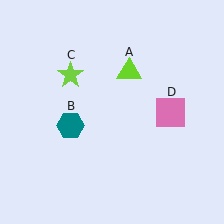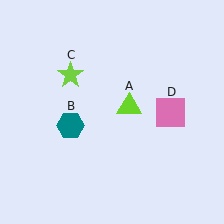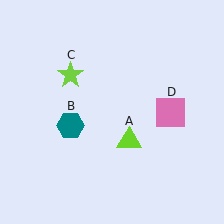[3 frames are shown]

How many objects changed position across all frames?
1 object changed position: lime triangle (object A).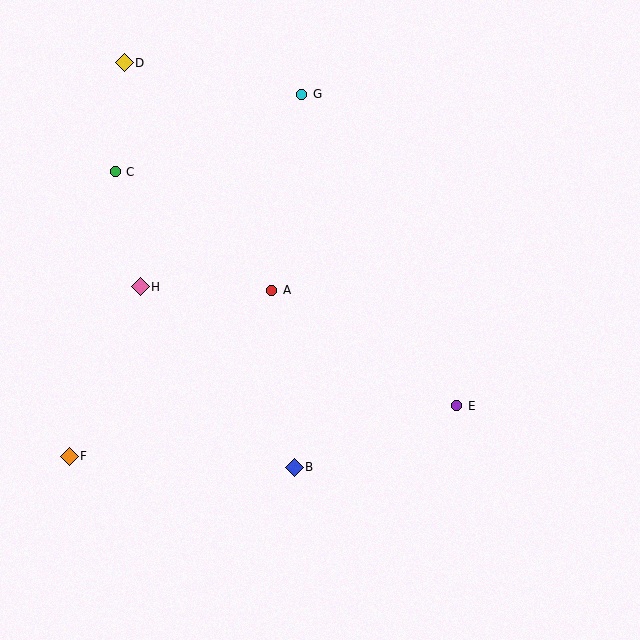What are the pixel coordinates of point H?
Point H is at (140, 287).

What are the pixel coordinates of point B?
Point B is at (294, 467).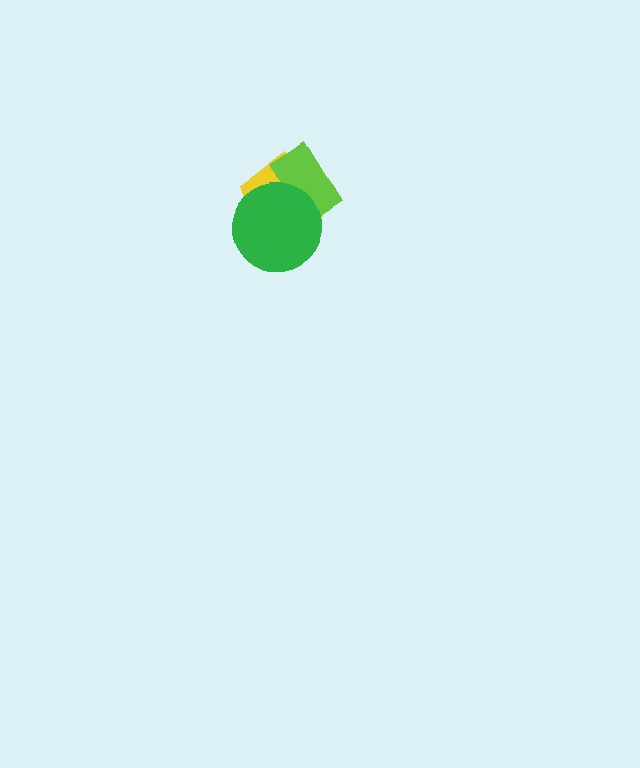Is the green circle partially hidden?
No, no other shape covers it.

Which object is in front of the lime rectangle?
The green circle is in front of the lime rectangle.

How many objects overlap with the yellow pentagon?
2 objects overlap with the yellow pentagon.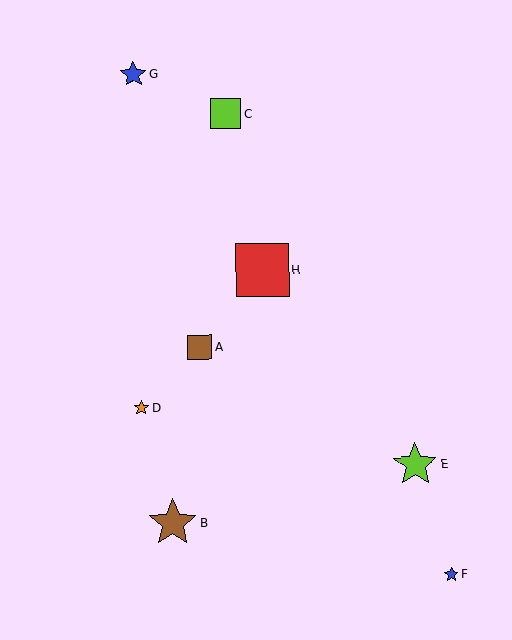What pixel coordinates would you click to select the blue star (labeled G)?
Click at (133, 74) to select the blue star G.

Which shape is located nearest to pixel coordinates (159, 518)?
The brown star (labeled B) at (173, 523) is nearest to that location.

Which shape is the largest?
The red square (labeled H) is the largest.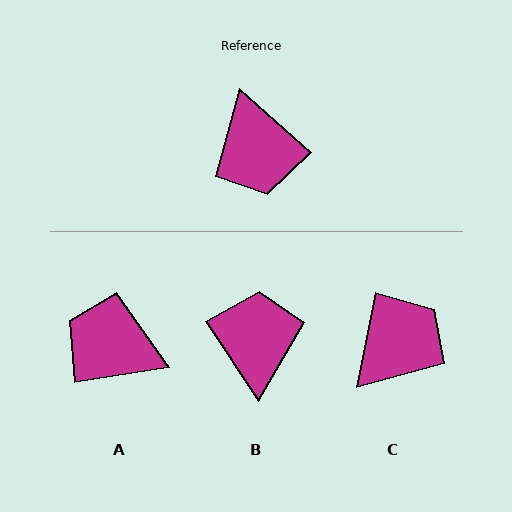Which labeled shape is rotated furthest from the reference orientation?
B, about 165 degrees away.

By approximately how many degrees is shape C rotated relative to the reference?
Approximately 120 degrees counter-clockwise.